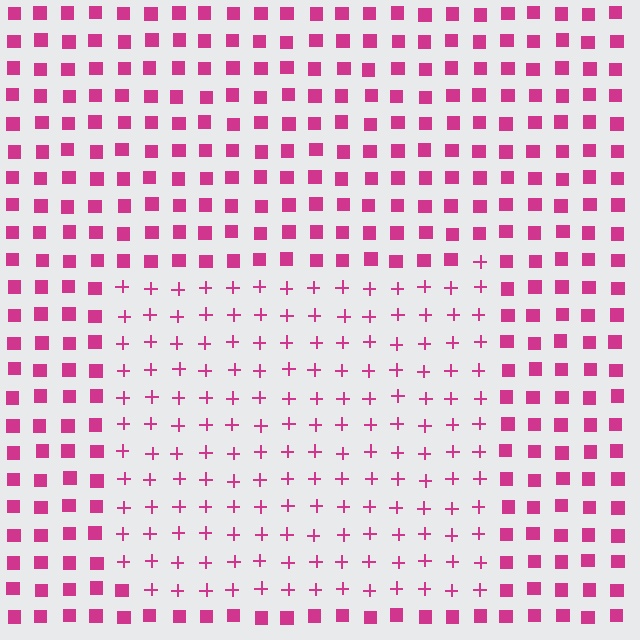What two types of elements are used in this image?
The image uses plus signs inside the rectangle region and squares outside it.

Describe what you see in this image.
The image is filled with small magenta elements arranged in a uniform grid. A rectangle-shaped region contains plus signs, while the surrounding area contains squares. The boundary is defined purely by the change in element shape.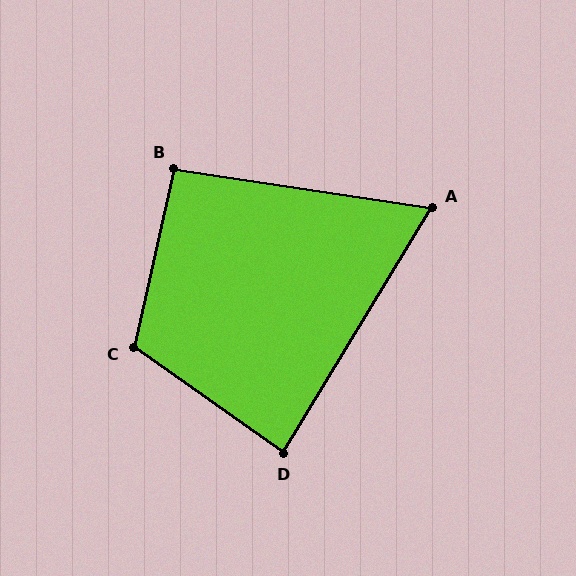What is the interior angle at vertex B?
Approximately 94 degrees (approximately right).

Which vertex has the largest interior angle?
C, at approximately 113 degrees.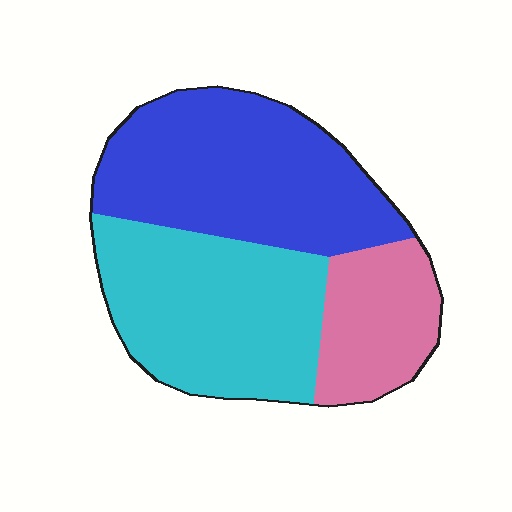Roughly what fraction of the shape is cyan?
Cyan takes up between a third and a half of the shape.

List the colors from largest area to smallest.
From largest to smallest: blue, cyan, pink.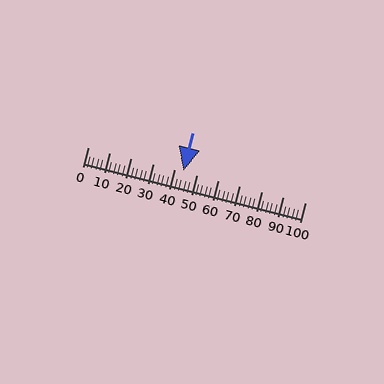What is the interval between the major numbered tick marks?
The major tick marks are spaced 10 units apart.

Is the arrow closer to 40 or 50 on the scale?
The arrow is closer to 40.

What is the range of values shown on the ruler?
The ruler shows values from 0 to 100.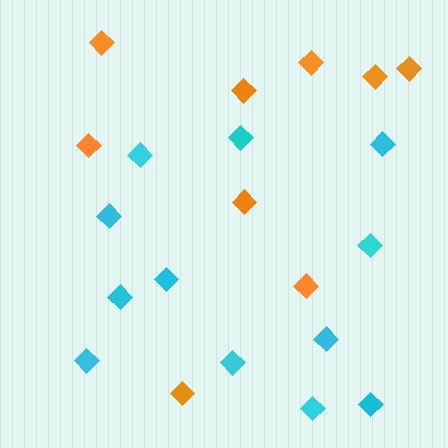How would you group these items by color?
There are 2 groups: one group of orange diamonds (9) and one group of cyan diamonds (12).